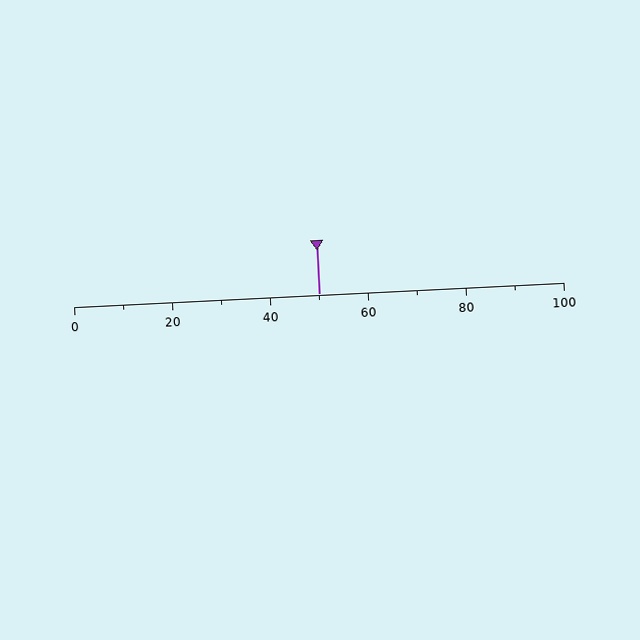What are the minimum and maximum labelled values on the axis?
The axis runs from 0 to 100.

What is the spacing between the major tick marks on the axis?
The major ticks are spaced 20 apart.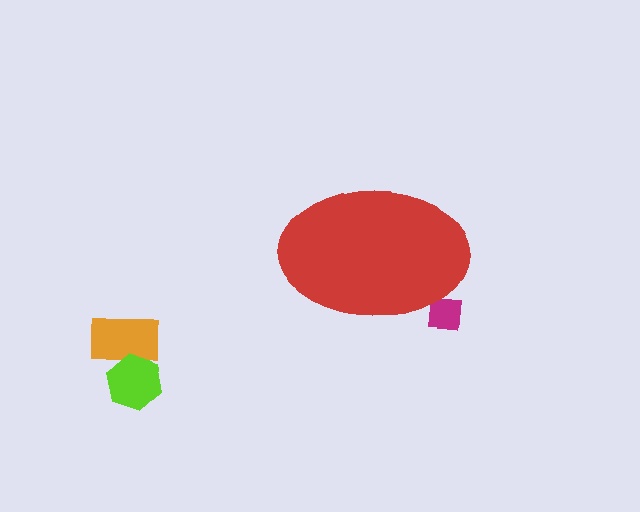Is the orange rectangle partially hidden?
No, the orange rectangle is fully visible.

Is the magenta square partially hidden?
Yes, the magenta square is partially hidden behind the red ellipse.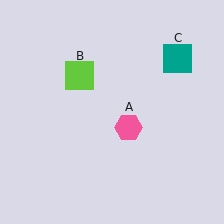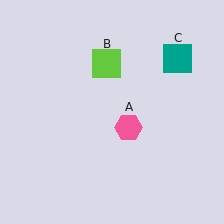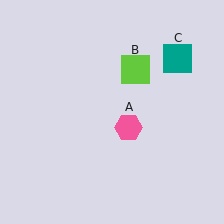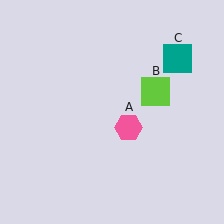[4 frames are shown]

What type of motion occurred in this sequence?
The lime square (object B) rotated clockwise around the center of the scene.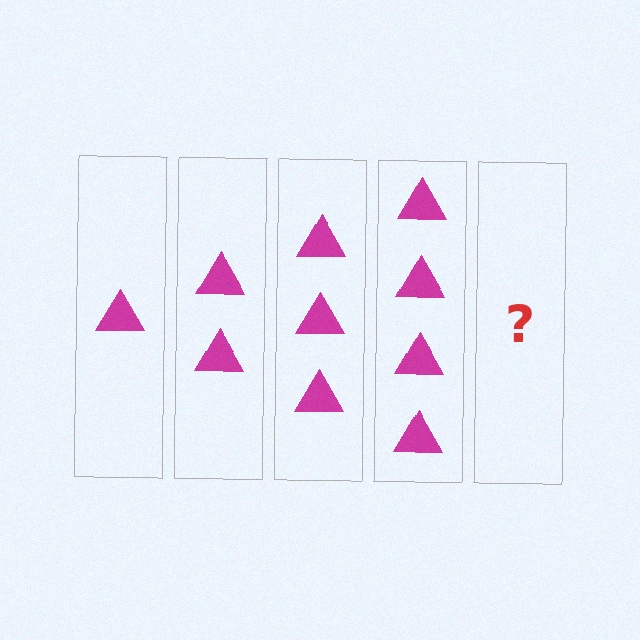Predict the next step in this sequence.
The next step is 5 triangles.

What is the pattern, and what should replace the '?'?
The pattern is that each step adds one more triangle. The '?' should be 5 triangles.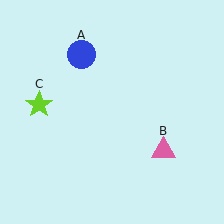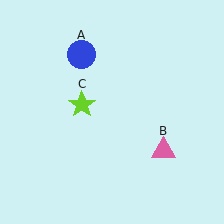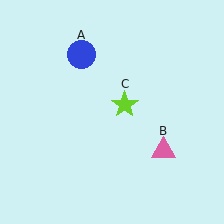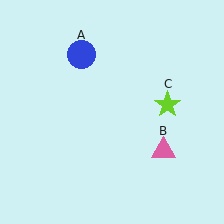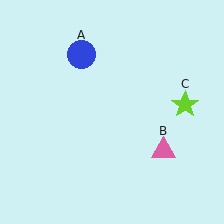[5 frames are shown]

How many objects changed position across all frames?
1 object changed position: lime star (object C).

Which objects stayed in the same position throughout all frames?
Blue circle (object A) and pink triangle (object B) remained stationary.